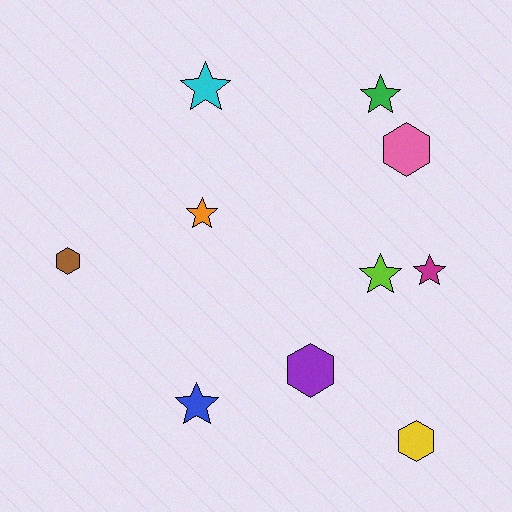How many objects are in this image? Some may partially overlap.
There are 10 objects.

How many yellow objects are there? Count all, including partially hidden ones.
There is 1 yellow object.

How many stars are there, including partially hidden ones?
There are 6 stars.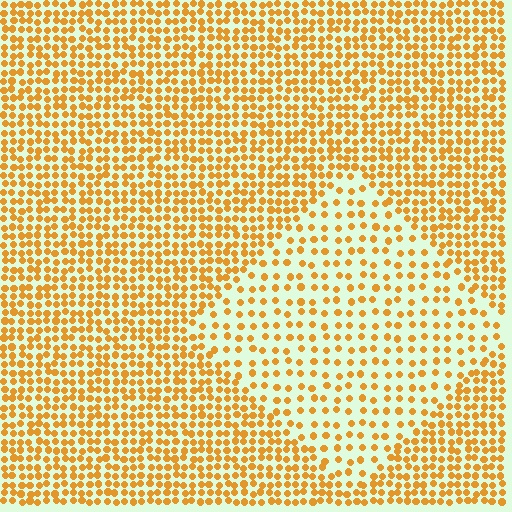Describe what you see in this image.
The image contains small orange elements arranged at two different densities. A diamond-shaped region is visible where the elements are less densely packed than the surrounding area.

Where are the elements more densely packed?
The elements are more densely packed outside the diamond boundary.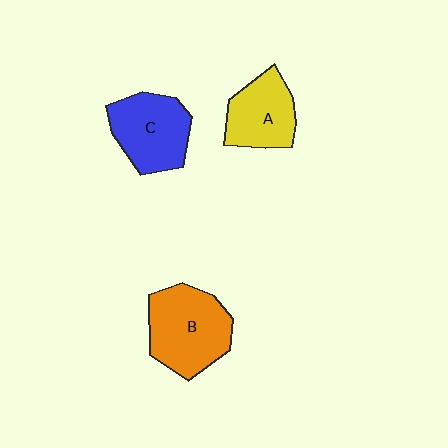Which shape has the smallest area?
Shape A (yellow).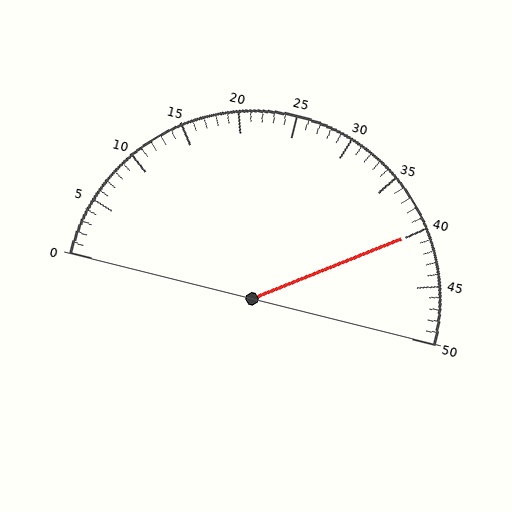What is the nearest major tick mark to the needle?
The nearest major tick mark is 40.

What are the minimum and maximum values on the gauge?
The gauge ranges from 0 to 50.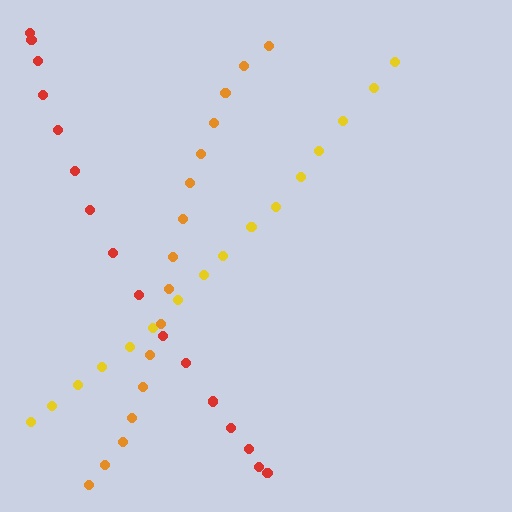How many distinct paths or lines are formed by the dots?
There are 3 distinct paths.